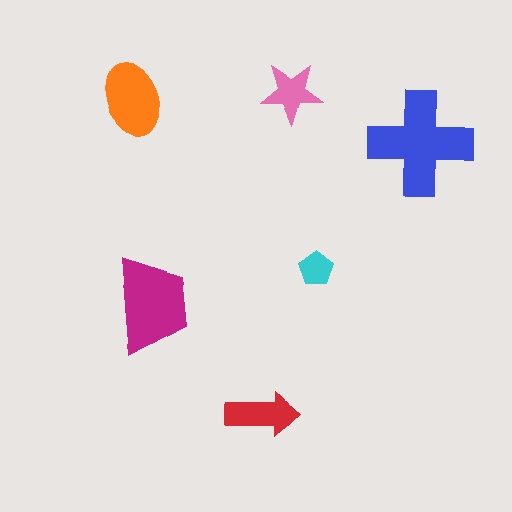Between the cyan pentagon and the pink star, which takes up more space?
The pink star.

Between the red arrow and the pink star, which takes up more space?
The red arrow.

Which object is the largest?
The blue cross.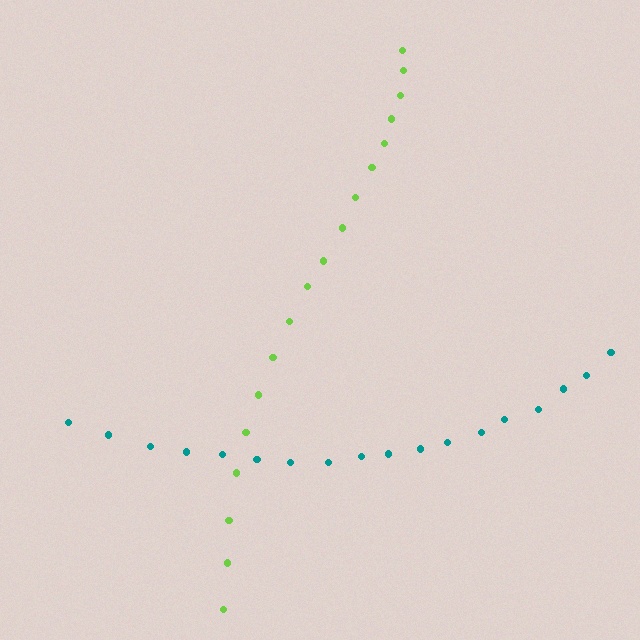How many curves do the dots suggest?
There are 2 distinct paths.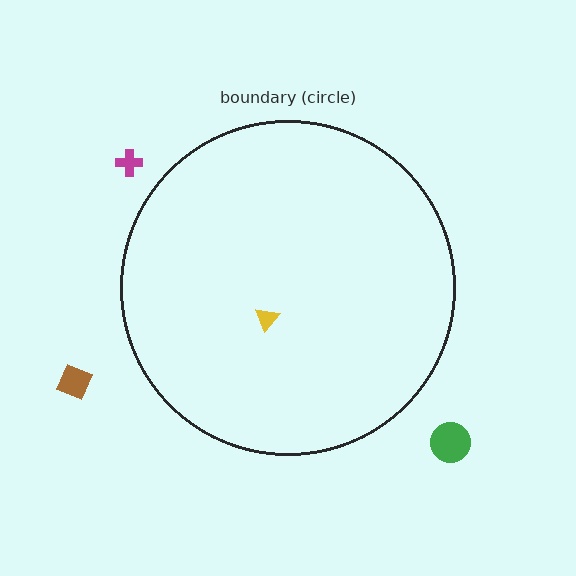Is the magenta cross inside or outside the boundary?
Outside.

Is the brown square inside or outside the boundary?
Outside.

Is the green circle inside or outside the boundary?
Outside.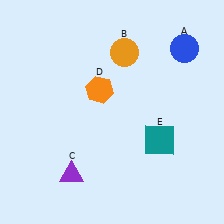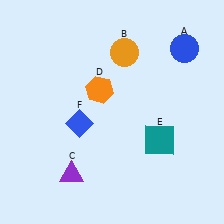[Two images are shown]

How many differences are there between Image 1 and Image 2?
There is 1 difference between the two images.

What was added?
A blue diamond (F) was added in Image 2.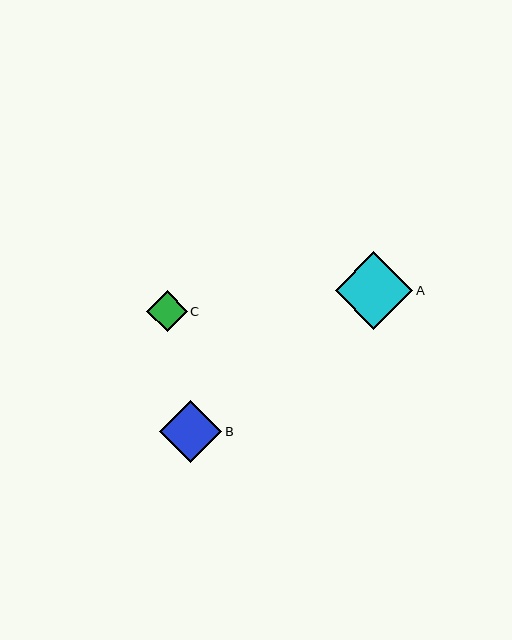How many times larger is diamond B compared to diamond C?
Diamond B is approximately 1.5 times the size of diamond C.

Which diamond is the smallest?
Diamond C is the smallest with a size of approximately 41 pixels.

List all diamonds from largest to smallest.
From largest to smallest: A, B, C.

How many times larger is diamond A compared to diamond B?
Diamond A is approximately 1.3 times the size of diamond B.